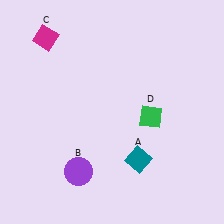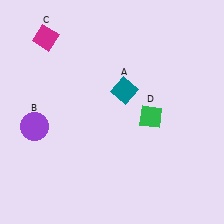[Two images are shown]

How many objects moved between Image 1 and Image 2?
2 objects moved between the two images.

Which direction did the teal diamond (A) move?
The teal diamond (A) moved up.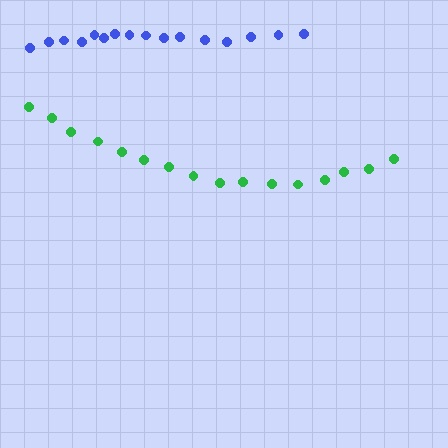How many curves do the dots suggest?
There are 2 distinct paths.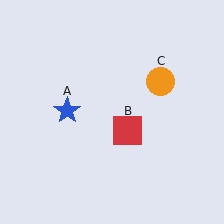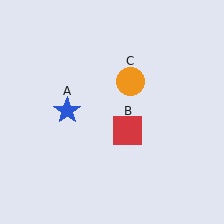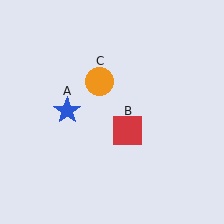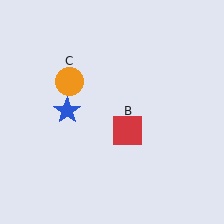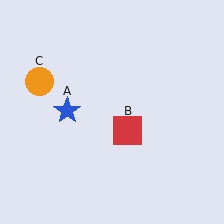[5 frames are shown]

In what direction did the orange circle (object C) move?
The orange circle (object C) moved left.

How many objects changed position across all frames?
1 object changed position: orange circle (object C).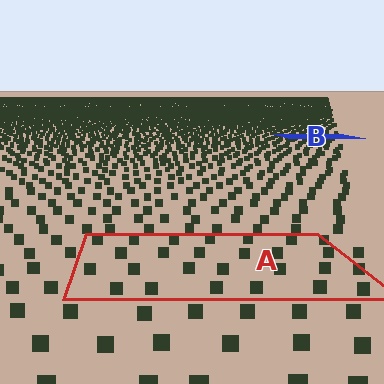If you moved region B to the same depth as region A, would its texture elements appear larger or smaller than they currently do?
They would appear larger. At a closer depth, the same texture elements are projected at a bigger on-screen size.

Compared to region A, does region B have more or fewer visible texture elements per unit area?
Region B has more texture elements per unit area — they are packed more densely because it is farther away.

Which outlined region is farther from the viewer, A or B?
Region B is farther from the viewer — the texture elements inside it appear smaller and more densely packed.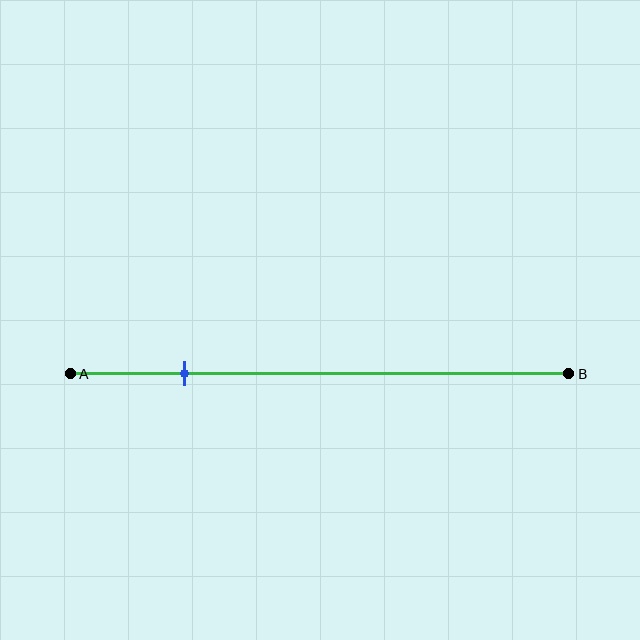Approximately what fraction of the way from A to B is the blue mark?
The blue mark is approximately 25% of the way from A to B.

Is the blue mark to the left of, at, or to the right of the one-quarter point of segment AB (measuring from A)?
The blue mark is approximately at the one-quarter point of segment AB.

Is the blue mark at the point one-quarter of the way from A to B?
Yes, the mark is approximately at the one-quarter point.